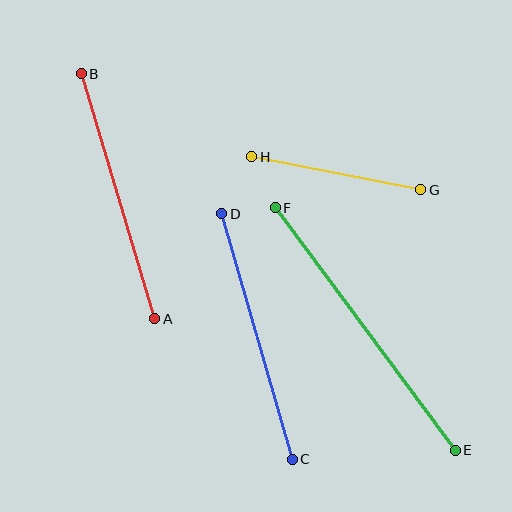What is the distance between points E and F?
The distance is approximately 302 pixels.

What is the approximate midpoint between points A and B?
The midpoint is at approximately (118, 196) pixels.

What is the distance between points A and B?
The distance is approximately 256 pixels.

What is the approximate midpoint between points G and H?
The midpoint is at approximately (336, 173) pixels.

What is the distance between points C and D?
The distance is approximately 256 pixels.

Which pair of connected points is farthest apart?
Points E and F are farthest apart.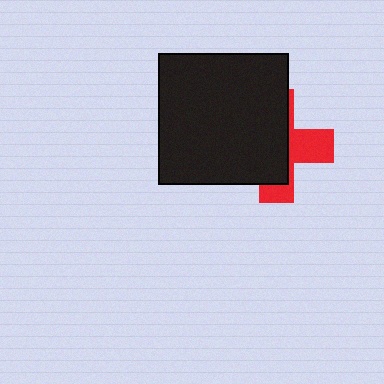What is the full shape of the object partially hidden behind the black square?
The partially hidden object is a red cross.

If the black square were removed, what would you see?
You would see the complete red cross.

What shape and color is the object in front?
The object in front is a black square.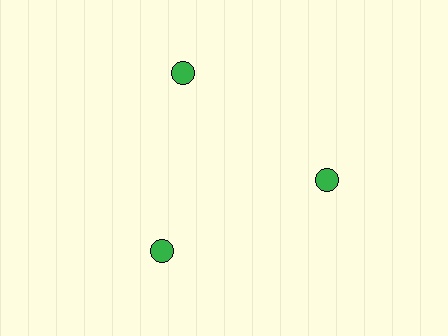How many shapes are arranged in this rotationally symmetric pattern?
There are 3 shapes, arranged in 3 groups of 1.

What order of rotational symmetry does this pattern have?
This pattern has 3-fold rotational symmetry.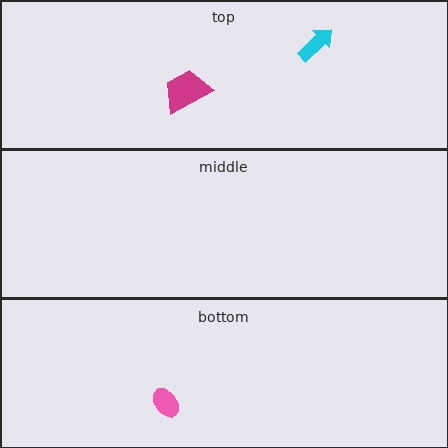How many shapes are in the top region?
2.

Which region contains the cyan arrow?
The top region.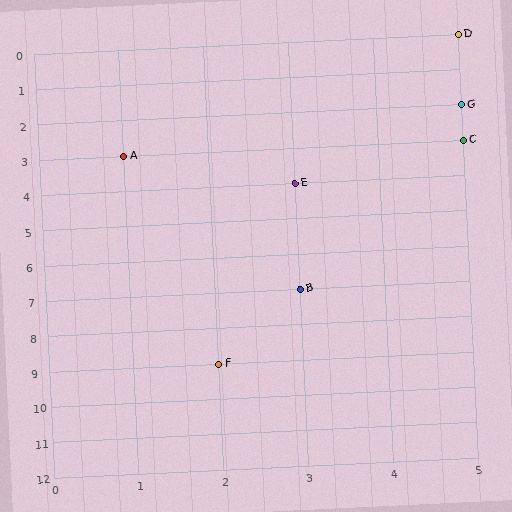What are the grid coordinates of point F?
Point F is at grid coordinates (2, 9).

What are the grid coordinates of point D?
Point D is at grid coordinates (5, 0).